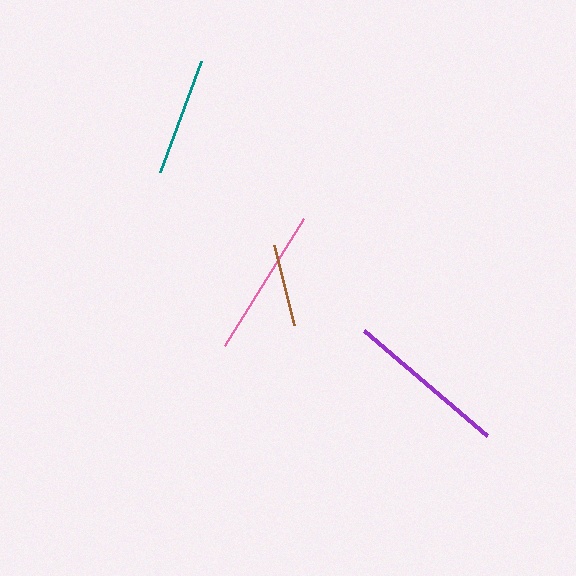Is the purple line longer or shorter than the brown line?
The purple line is longer than the brown line.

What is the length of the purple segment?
The purple segment is approximately 162 pixels long.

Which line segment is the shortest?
The brown line is the shortest at approximately 82 pixels.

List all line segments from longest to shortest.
From longest to shortest: purple, pink, teal, brown.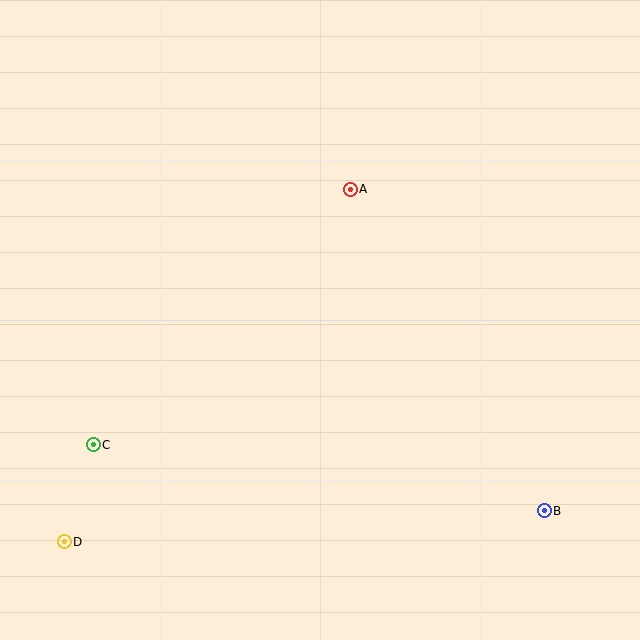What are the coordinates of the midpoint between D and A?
The midpoint between D and A is at (207, 365).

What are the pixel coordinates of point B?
Point B is at (544, 511).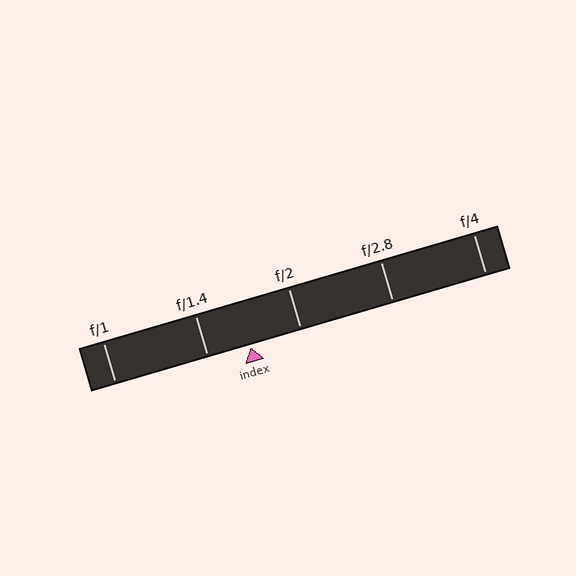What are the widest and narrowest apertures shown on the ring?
The widest aperture shown is f/1 and the narrowest is f/4.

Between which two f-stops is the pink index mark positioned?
The index mark is between f/1.4 and f/2.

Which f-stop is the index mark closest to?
The index mark is closest to f/1.4.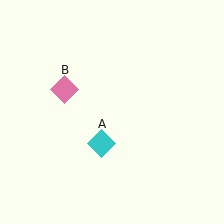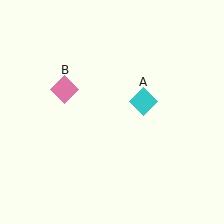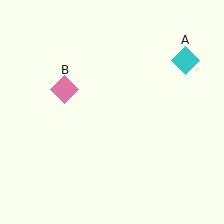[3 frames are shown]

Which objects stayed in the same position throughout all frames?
Pink diamond (object B) remained stationary.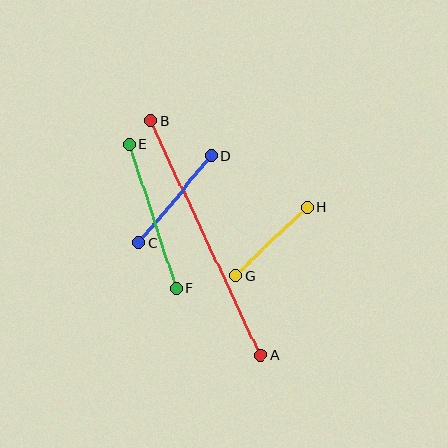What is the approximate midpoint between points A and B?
The midpoint is at approximately (205, 238) pixels.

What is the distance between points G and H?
The distance is approximately 99 pixels.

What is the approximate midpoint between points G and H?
The midpoint is at approximately (271, 241) pixels.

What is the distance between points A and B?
The distance is approximately 259 pixels.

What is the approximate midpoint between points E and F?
The midpoint is at approximately (153, 216) pixels.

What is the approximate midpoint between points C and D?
The midpoint is at approximately (175, 199) pixels.